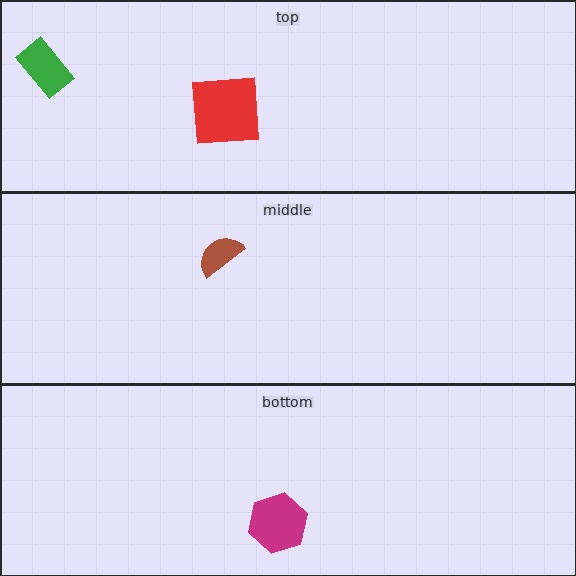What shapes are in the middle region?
The brown semicircle.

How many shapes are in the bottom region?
1.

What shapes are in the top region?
The red square, the green rectangle.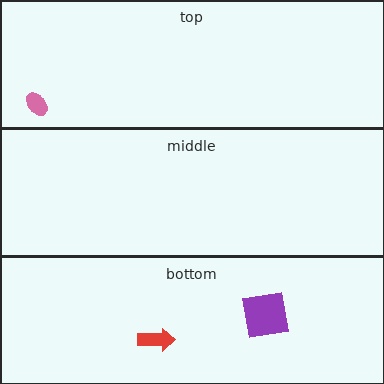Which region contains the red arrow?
The bottom region.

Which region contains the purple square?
The bottom region.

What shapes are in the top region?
The pink ellipse.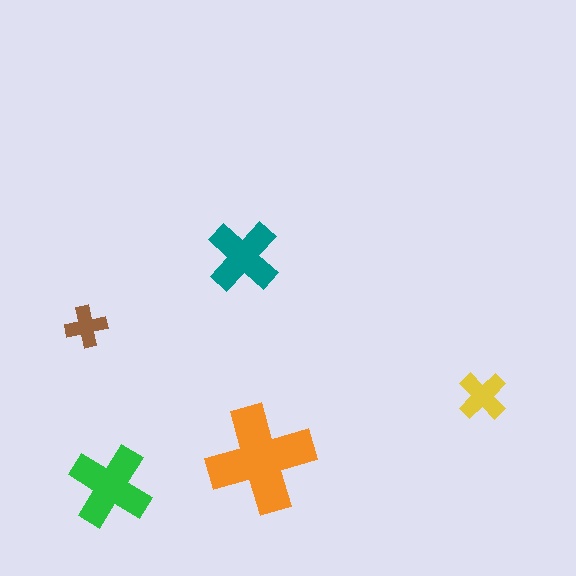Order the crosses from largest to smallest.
the orange one, the green one, the teal one, the yellow one, the brown one.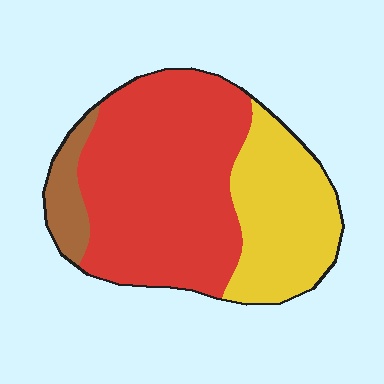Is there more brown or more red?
Red.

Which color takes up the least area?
Brown, at roughly 10%.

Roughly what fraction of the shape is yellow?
Yellow takes up between a quarter and a half of the shape.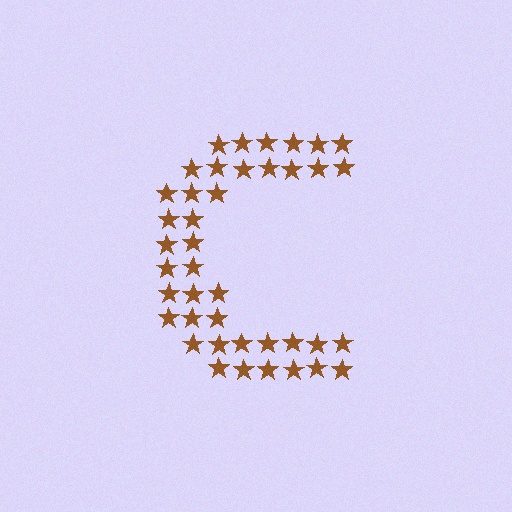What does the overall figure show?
The overall figure shows the letter C.